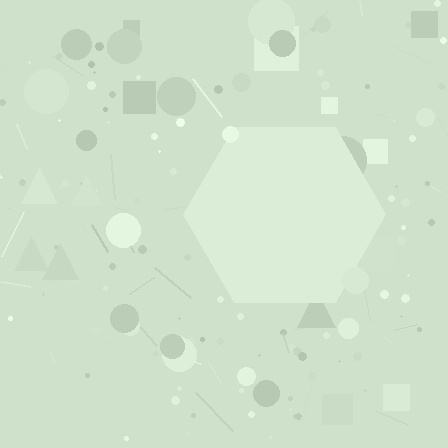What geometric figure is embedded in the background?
A hexagon is embedded in the background.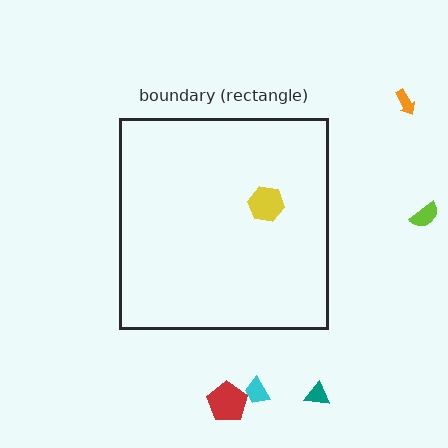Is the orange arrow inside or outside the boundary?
Outside.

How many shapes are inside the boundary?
1 inside, 5 outside.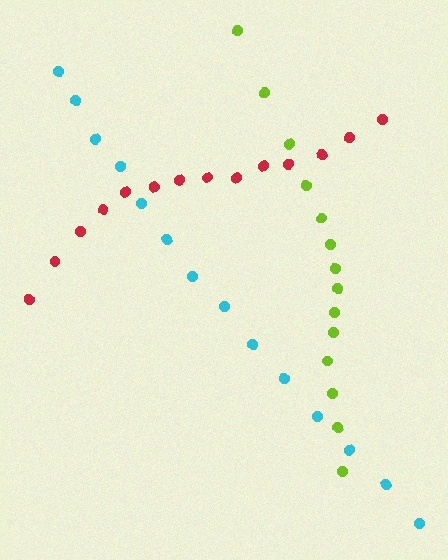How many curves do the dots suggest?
There are 3 distinct paths.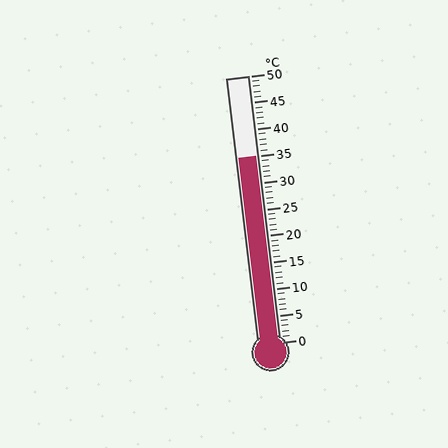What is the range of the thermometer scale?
The thermometer scale ranges from 0°C to 50°C.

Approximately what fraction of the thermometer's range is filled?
The thermometer is filled to approximately 70% of its range.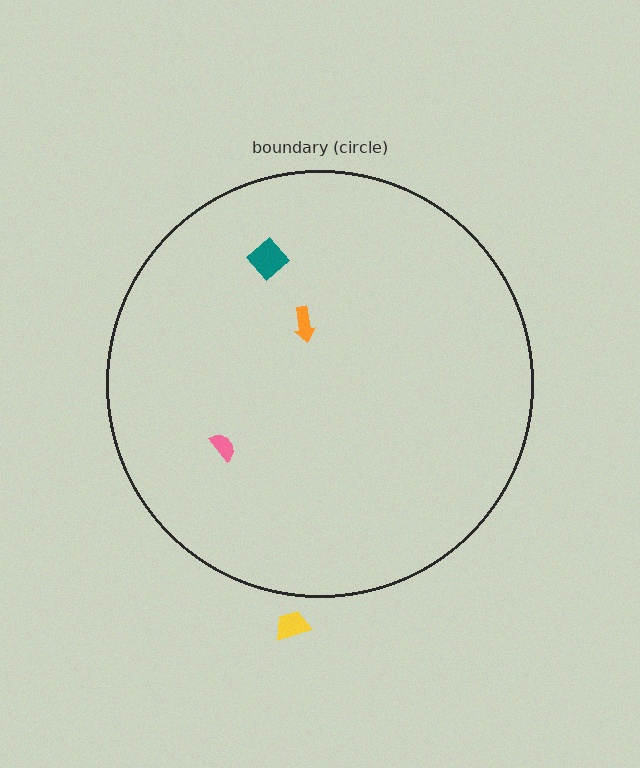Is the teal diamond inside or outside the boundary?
Inside.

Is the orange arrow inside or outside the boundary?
Inside.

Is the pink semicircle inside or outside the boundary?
Inside.